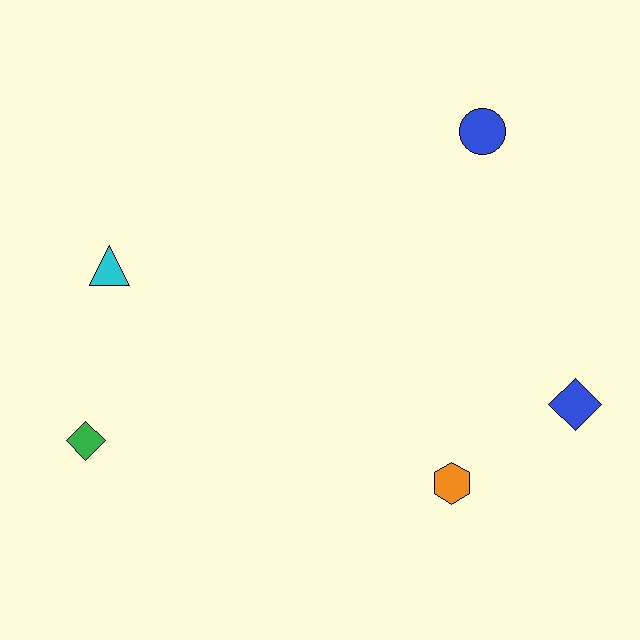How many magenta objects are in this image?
There are no magenta objects.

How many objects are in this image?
There are 5 objects.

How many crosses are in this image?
There are no crosses.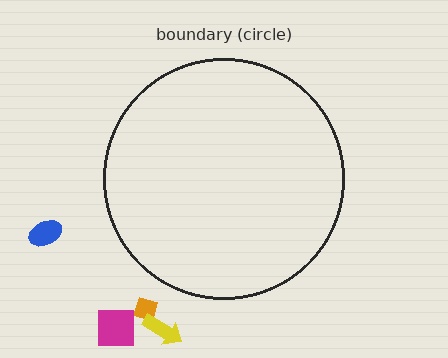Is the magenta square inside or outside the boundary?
Outside.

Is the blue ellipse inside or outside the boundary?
Outside.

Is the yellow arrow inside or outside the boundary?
Outside.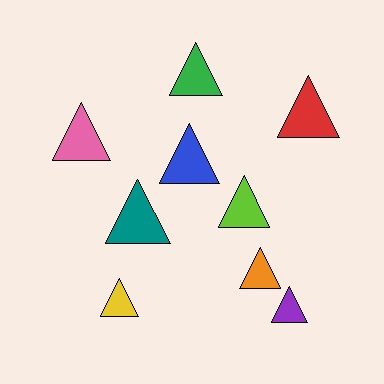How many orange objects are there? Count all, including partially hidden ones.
There is 1 orange object.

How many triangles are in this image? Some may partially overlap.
There are 9 triangles.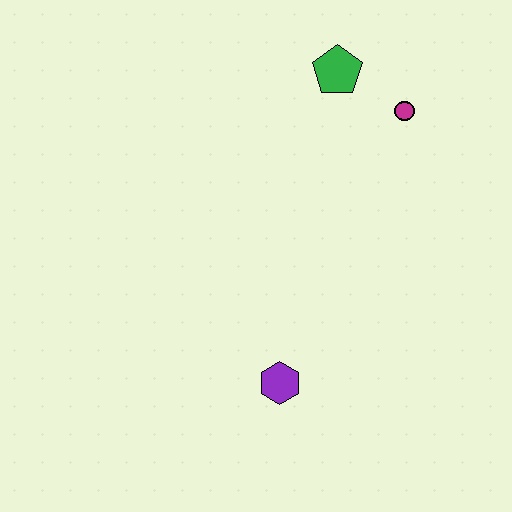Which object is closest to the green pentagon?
The magenta circle is closest to the green pentagon.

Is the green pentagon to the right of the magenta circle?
No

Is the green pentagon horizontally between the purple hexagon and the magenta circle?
Yes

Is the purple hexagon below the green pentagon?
Yes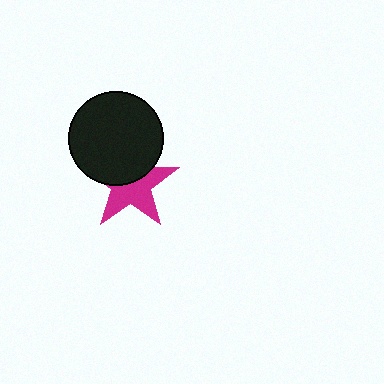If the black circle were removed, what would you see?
You would see the complete magenta star.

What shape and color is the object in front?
The object in front is a black circle.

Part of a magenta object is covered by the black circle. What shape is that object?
It is a star.